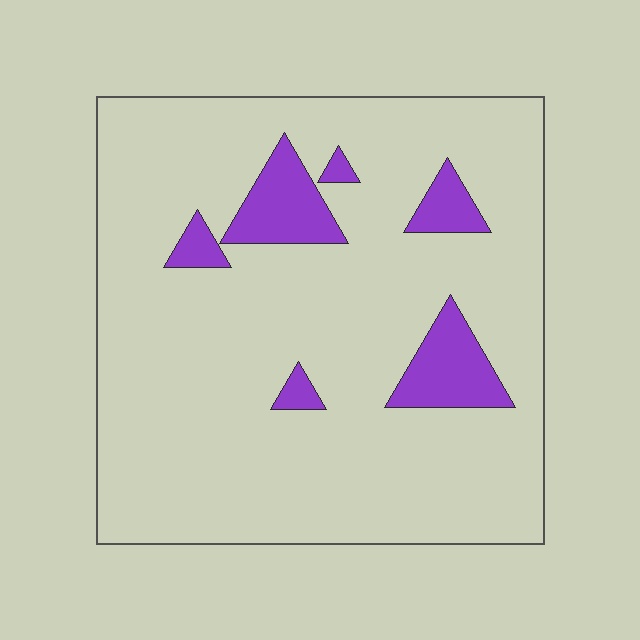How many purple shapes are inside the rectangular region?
6.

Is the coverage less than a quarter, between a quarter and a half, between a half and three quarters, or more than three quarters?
Less than a quarter.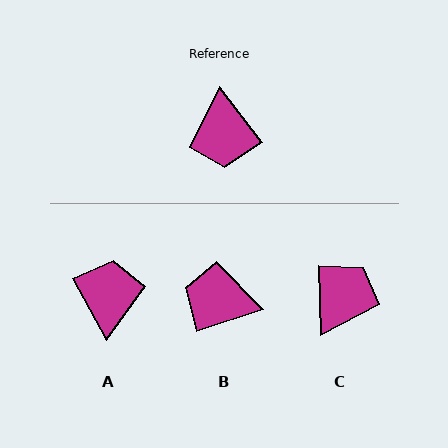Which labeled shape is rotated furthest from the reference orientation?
A, about 170 degrees away.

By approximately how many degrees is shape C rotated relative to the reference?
Approximately 143 degrees counter-clockwise.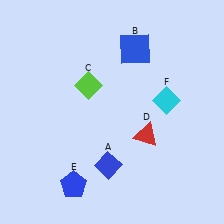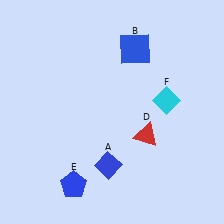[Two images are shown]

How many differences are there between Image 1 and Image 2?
There is 1 difference between the two images.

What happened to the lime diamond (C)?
The lime diamond (C) was removed in Image 2. It was in the top-left area of Image 1.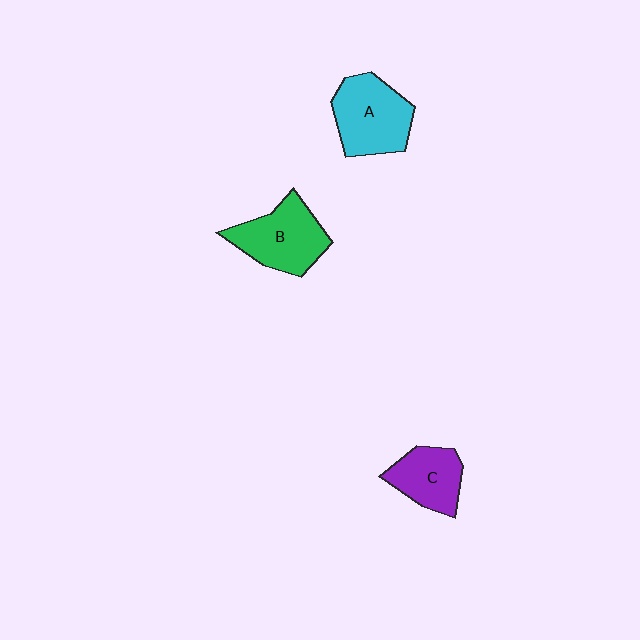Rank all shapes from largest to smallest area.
From largest to smallest: A (cyan), B (green), C (purple).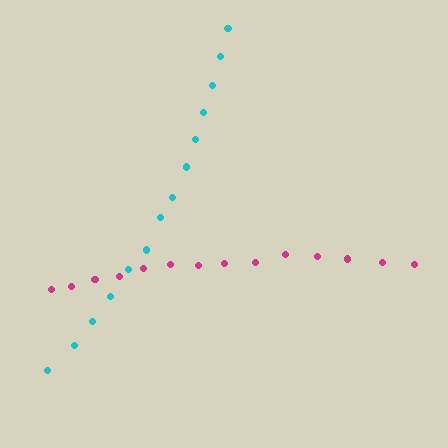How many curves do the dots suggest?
There are 2 distinct paths.